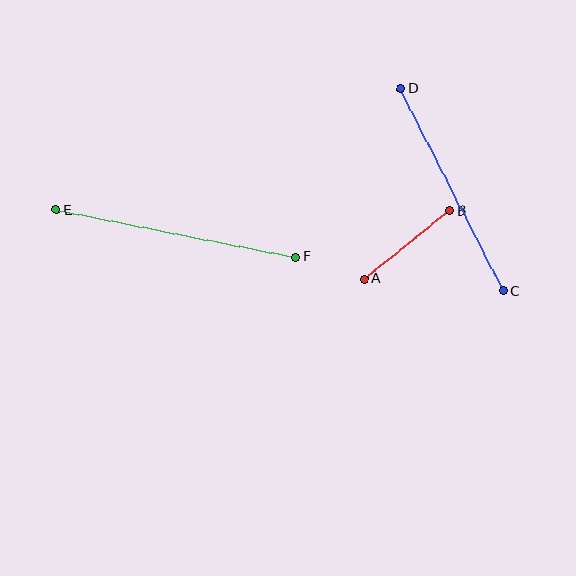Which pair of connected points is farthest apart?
Points E and F are farthest apart.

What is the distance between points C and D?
The distance is approximately 227 pixels.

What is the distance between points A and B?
The distance is approximately 109 pixels.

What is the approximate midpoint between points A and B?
The midpoint is at approximately (407, 245) pixels.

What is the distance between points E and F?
The distance is approximately 244 pixels.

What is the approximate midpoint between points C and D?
The midpoint is at approximately (452, 190) pixels.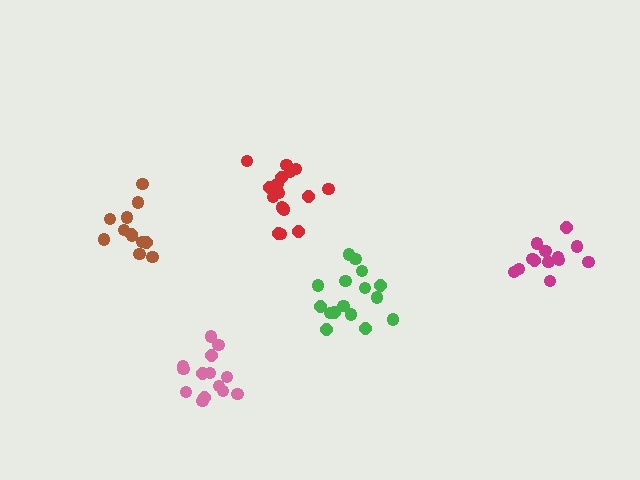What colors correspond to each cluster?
The clusters are colored: magenta, red, pink, green, brown.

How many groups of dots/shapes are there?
There are 5 groups.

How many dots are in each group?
Group 1: 13 dots, Group 2: 17 dots, Group 3: 14 dots, Group 4: 16 dots, Group 5: 12 dots (72 total).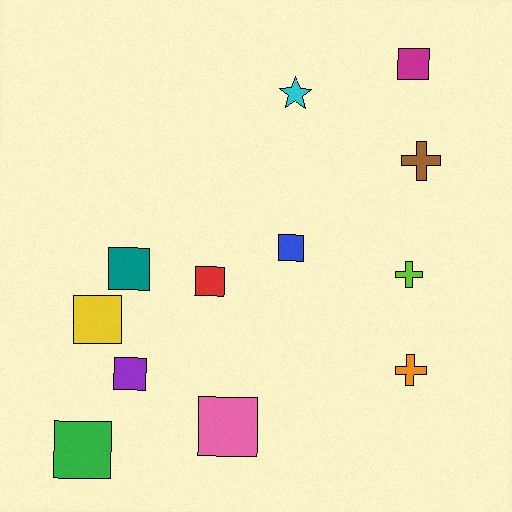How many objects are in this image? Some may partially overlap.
There are 12 objects.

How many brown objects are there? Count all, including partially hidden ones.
There is 1 brown object.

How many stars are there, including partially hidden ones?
There is 1 star.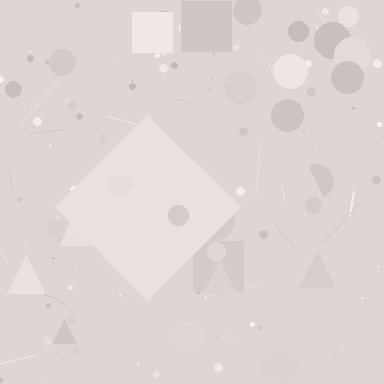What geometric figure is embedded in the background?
A diamond is embedded in the background.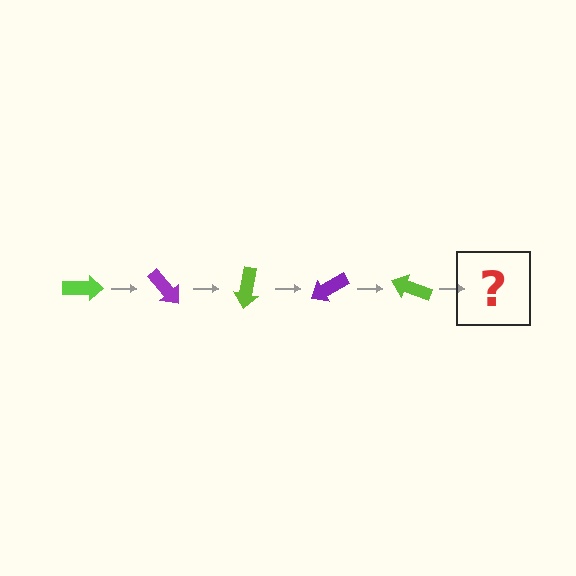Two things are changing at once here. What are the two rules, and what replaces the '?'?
The two rules are that it rotates 50 degrees each step and the color cycles through lime and purple. The '?' should be a purple arrow, rotated 250 degrees from the start.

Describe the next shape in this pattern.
It should be a purple arrow, rotated 250 degrees from the start.